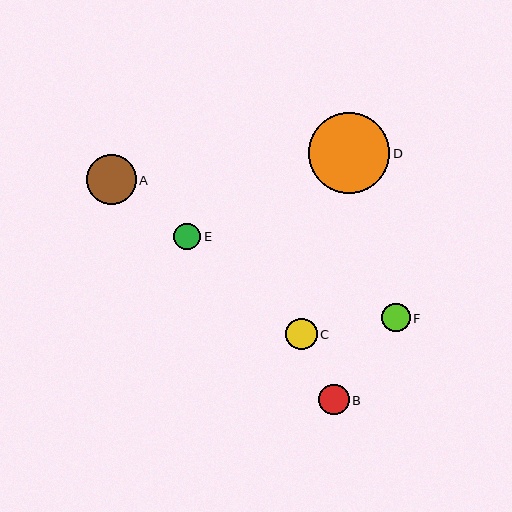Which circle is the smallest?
Circle E is the smallest with a size of approximately 27 pixels.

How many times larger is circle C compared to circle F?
Circle C is approximately 1.1 times the size of circle F.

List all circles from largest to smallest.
From largest to smallest: D, A, C, B, F, E.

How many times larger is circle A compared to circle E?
Circle A is approximately 1.9 times the size of circle E.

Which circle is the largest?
Circle D is the largest with a size of approximately 81 pixels.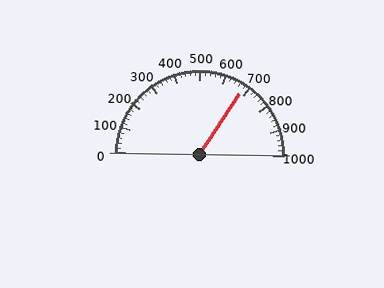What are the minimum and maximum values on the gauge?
The gauge ranges from 0 to 1000.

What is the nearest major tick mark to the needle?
The nearest major tick mark is 700.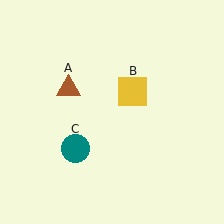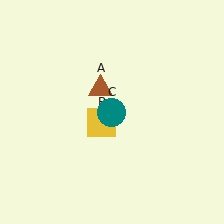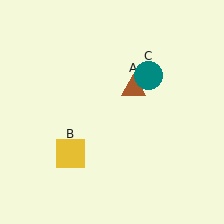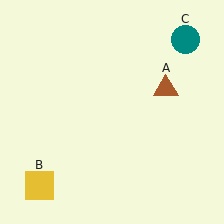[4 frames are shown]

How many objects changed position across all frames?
3 objects changed position: brown triangle (object A), yellow square (object B), teal circle (object C).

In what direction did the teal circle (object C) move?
The teal circle (object C) moved up and to the right.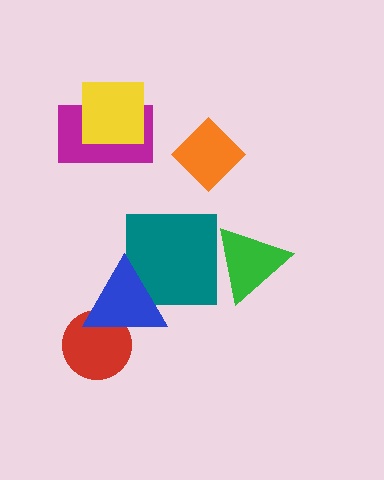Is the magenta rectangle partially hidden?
Yes, it is partially covered by another shape.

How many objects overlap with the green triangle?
1 object overlaps with the green triangle.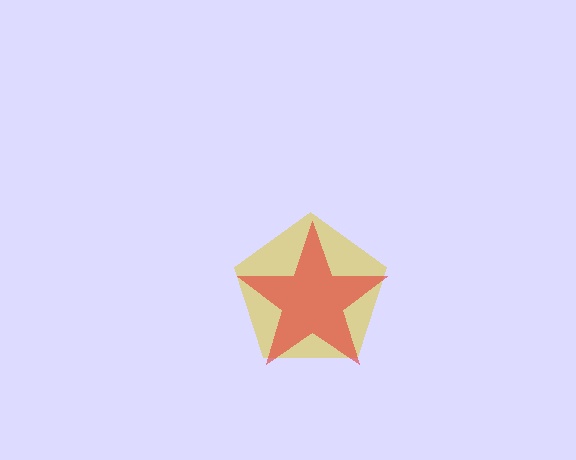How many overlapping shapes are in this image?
There are 2 overlapping shapes in the image.